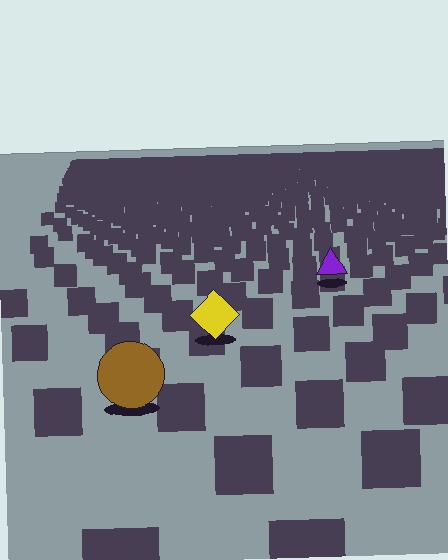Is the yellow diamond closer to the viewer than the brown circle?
No. The brown circle is closer — you can tell from the texture gradient: the ground texture is coarser near it.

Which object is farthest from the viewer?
The purple triangle is farthest from the viewer. It appears smaller and the ground texture around it is denser.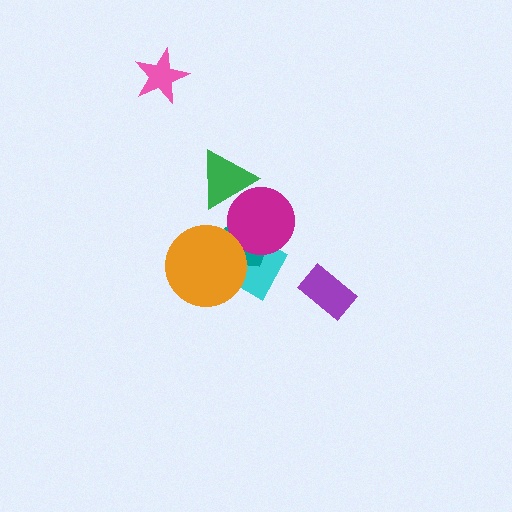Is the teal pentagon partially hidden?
Yes, it is partially covered by another shape.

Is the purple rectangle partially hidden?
No, no other shape covers it.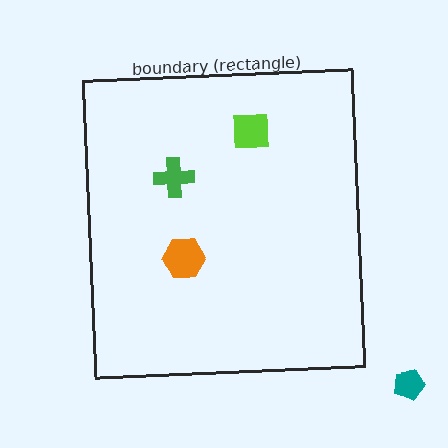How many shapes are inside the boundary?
3 inside, 1 outside.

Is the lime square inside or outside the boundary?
Inside.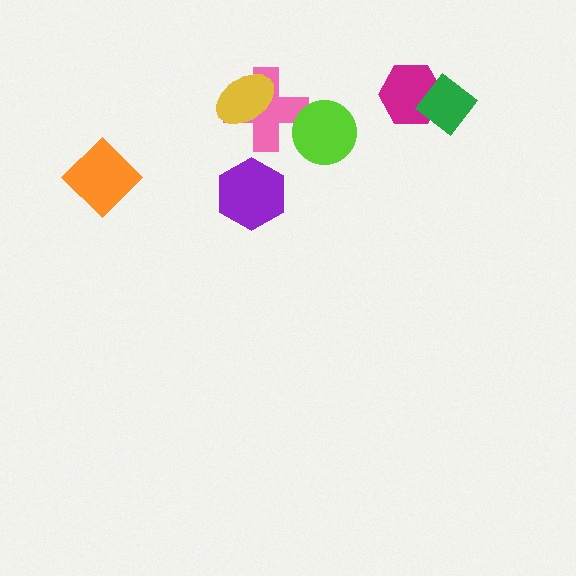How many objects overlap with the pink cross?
2 objects overlap with the pink cross.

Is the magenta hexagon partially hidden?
Yes, it is partially covered by another shape.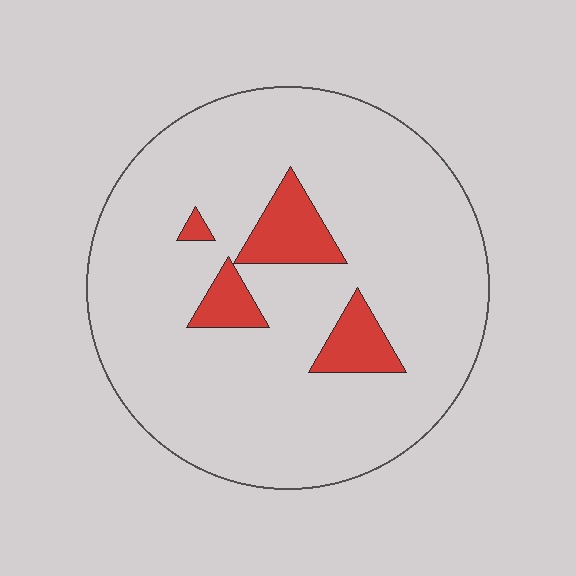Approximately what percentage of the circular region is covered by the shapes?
Approximately 10%.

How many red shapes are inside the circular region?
4.